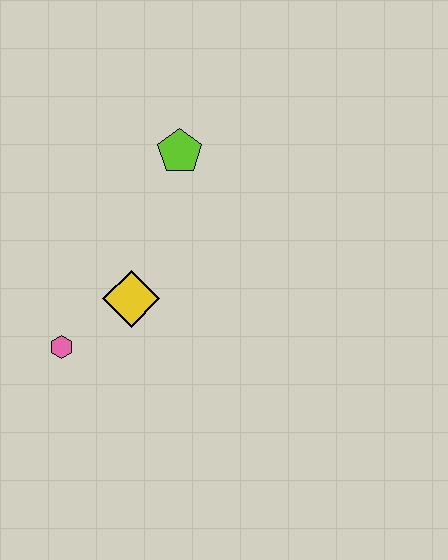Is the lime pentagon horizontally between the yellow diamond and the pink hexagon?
No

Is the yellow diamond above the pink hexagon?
Yes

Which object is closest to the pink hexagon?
The yellow diamond is closest to the pink hexagon.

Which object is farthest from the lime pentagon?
The pink hexagon is farthest from the lime pentagon.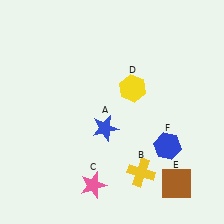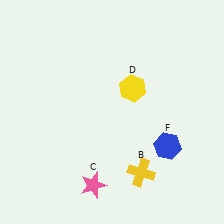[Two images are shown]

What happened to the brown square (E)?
The brown square (E) was removed in Image 2. It was in the bottom-right area of Image 1.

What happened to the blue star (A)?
The blue star (A) was removed in Image 2. It was in the bottom-left area of Image 1.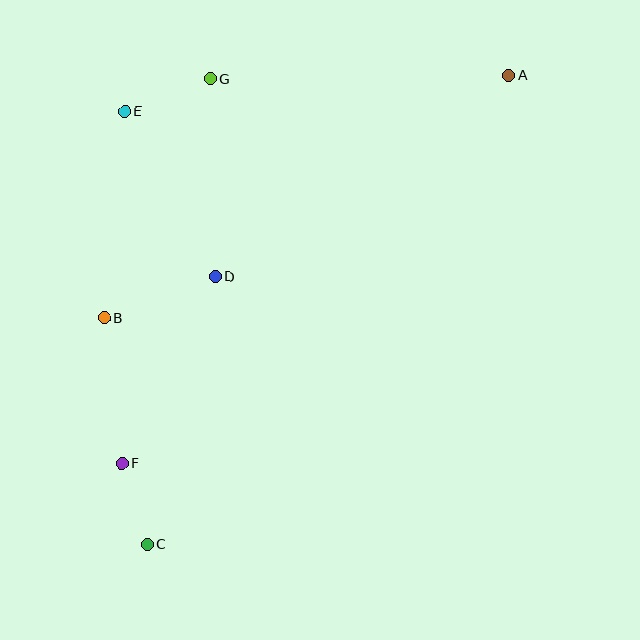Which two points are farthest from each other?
Points A and C are farthest from each other.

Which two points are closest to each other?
Points C and F are closest to each other.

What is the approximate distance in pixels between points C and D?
The distance between C and D is approximately 276 pixels.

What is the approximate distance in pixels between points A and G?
The distance between A and G is approximately 299 pixels.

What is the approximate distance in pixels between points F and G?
The distance between F and G is approximately 394 pixels.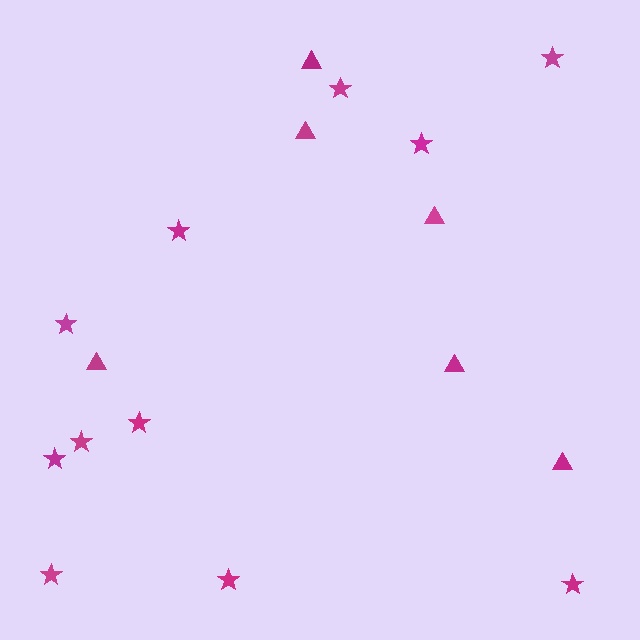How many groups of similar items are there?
There are 2 groups: one group of triangles (6) and one group of stars (11).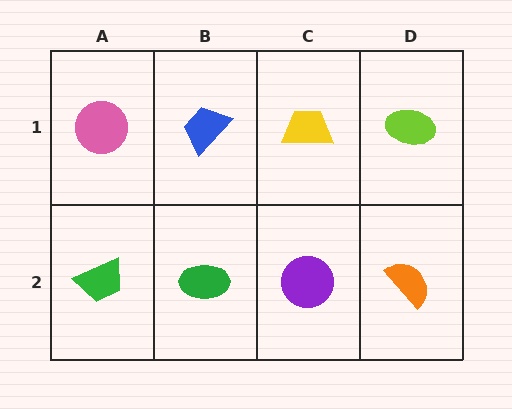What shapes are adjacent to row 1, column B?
A green ellipse (row 2, column B), a pink circle (row 1, column A), a yellow trapezoid (row 1, column C).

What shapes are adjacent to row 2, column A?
A pink circle (row 1, column A), a green ellipse (row 2, column B).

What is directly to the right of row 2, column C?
An orange semicircle.